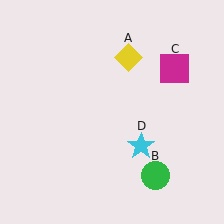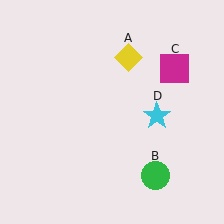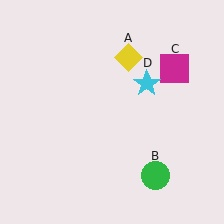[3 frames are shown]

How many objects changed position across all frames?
1 object changed position: cyan star (object D).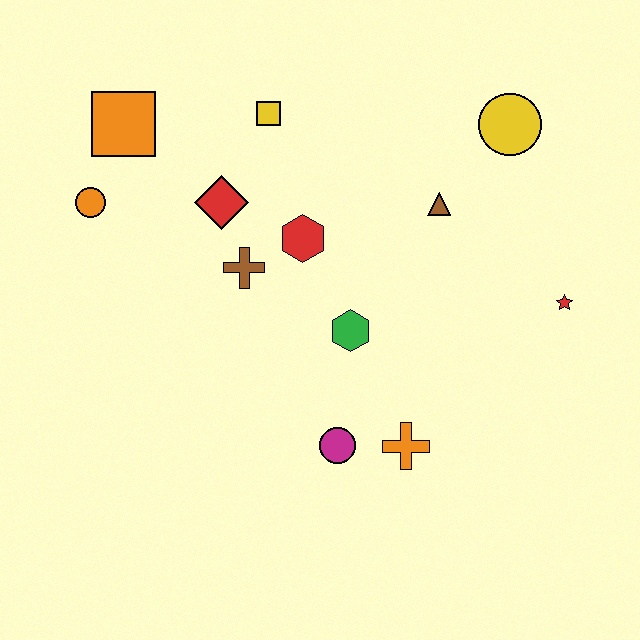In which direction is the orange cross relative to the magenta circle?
The orange cross is to the right of the magenta circle.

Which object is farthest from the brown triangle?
The orange circle is farthest from the brown triangle.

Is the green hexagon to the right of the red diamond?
Yes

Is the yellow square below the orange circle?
No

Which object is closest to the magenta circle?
The orange cross is closest to the magenta circle.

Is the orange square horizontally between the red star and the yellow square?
No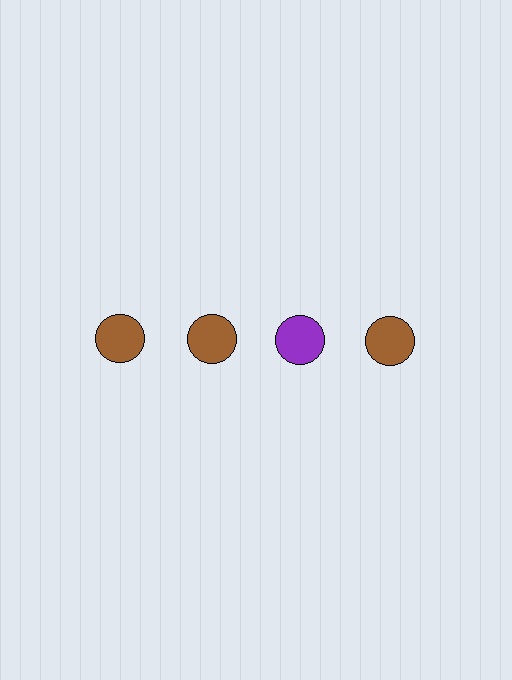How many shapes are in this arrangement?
There are 4 shapes arranged in a grid pattern.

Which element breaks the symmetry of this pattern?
The purple circle in the top row, center column breaks the symmetry. All other shapes are brown circles.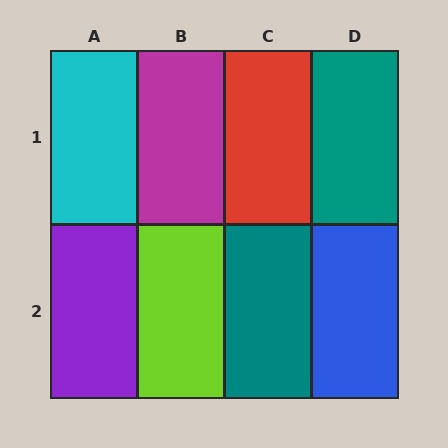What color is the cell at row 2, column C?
Teal.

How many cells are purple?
1 cell is purple.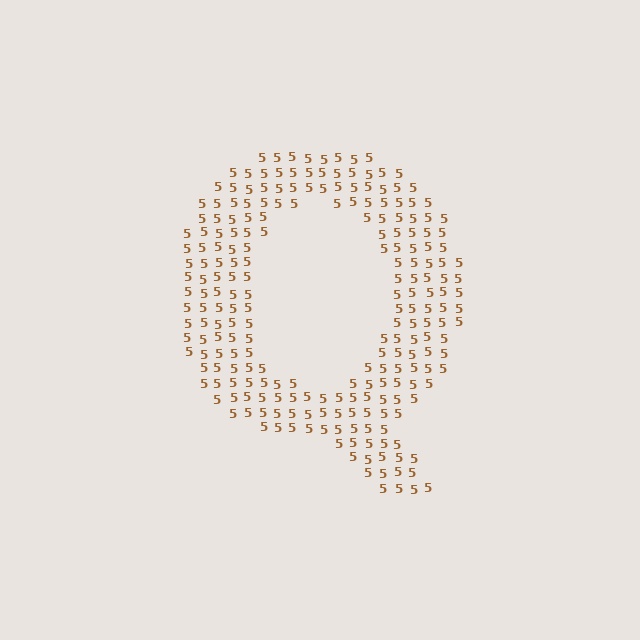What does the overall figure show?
The overall figure shows the letter Q.